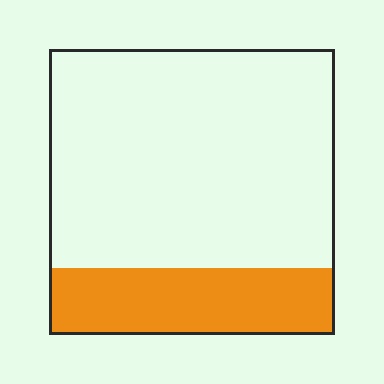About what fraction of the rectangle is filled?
About one quarter (1/4).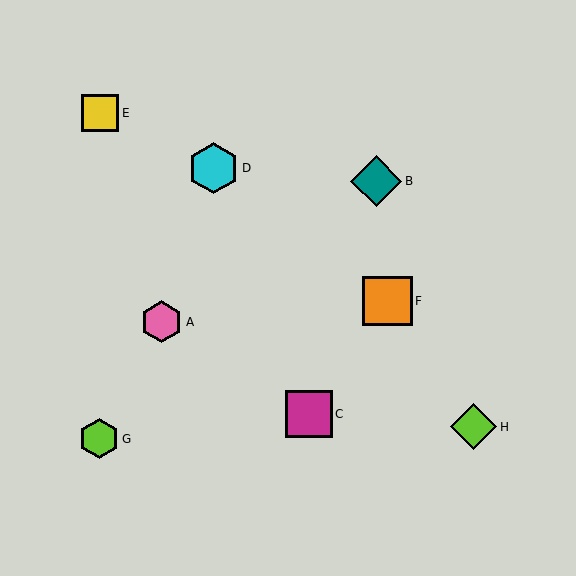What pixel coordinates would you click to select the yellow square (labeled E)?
Click at (100, 113) to select the yellow square E.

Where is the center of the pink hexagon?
The center of the pink hexagon is at (162, 322).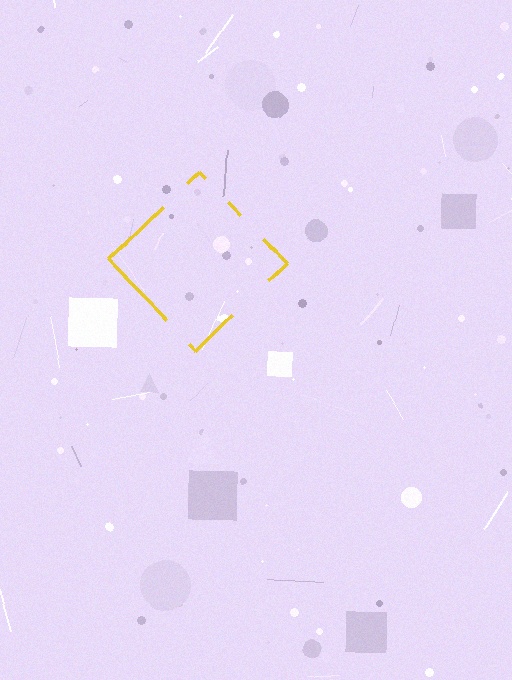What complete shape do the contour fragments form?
The contour fragments form a diamond.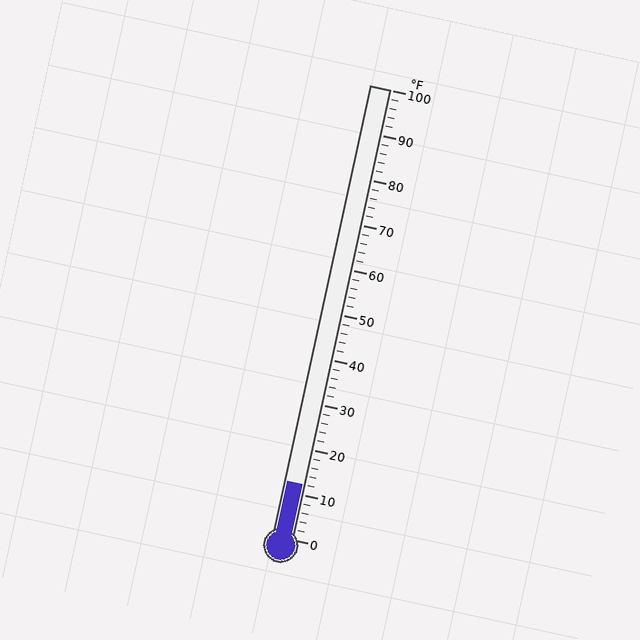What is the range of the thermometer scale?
The thermometer scale ranges from 0°F to 100°F.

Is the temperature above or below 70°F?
The temperature is below 70°F.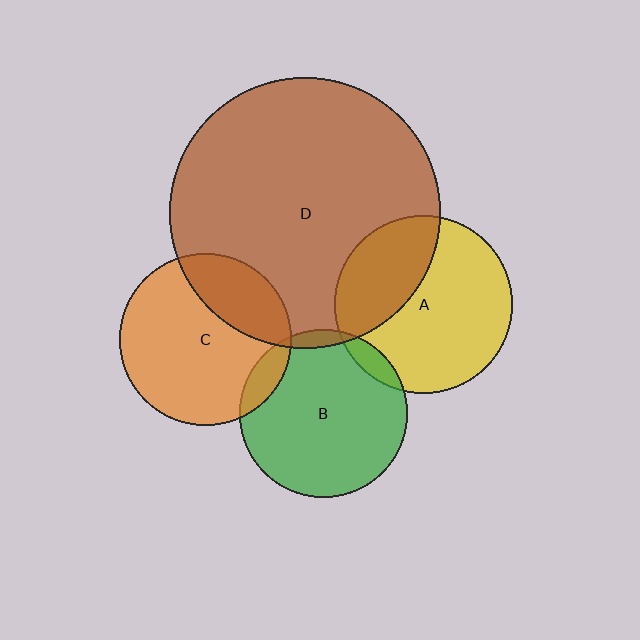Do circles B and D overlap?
Yes.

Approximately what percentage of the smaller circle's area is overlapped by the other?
Approximately 5%.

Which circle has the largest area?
Circle D (brown).